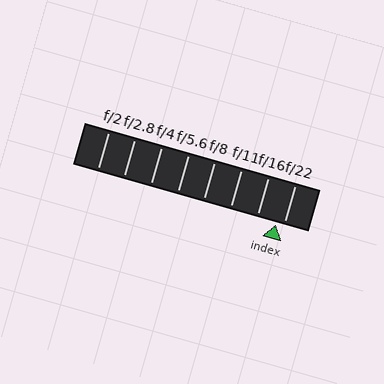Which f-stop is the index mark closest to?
The index mark is closest to f/22.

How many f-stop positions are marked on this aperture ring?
There are 8 f-stop positions marked.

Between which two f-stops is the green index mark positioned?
The index mark is between f/16 and f/22.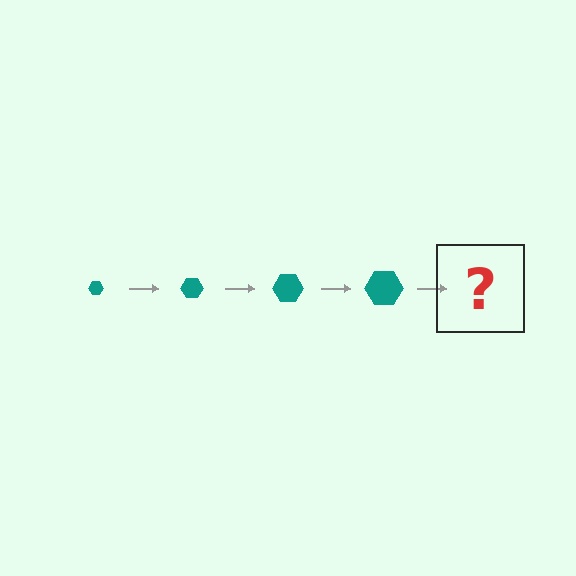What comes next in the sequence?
The next element should be a teal hexagon, larger than the previous one.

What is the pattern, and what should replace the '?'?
The pattern is that the hexagon gets progressively larger each step. The '?' should be a teal hexagon, larger than the previous one.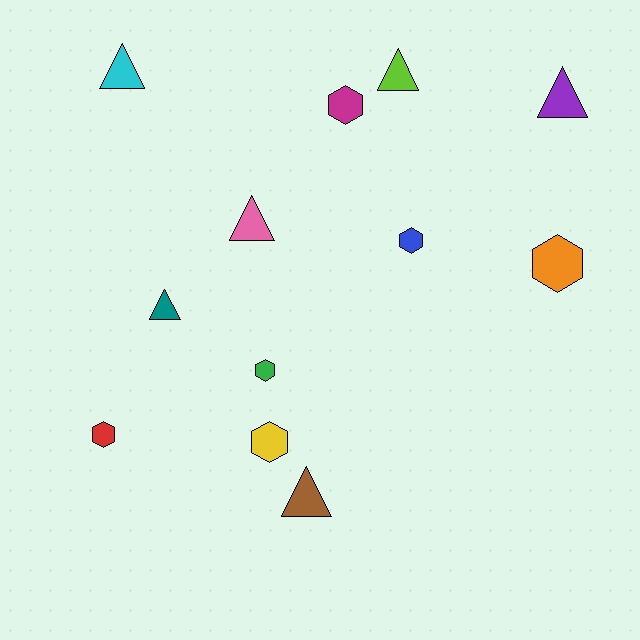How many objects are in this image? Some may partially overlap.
There are 12 objects.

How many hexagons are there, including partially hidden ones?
There are 6 hexagons.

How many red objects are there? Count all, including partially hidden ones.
There is 1 red object.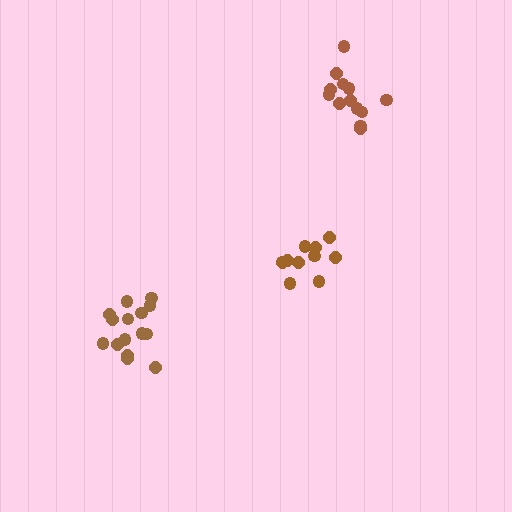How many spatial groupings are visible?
There are 3 spatial groupings.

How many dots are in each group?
Group 1: 15 dots, Group 2: 11 dots, Group 3: 13 dots (39 total).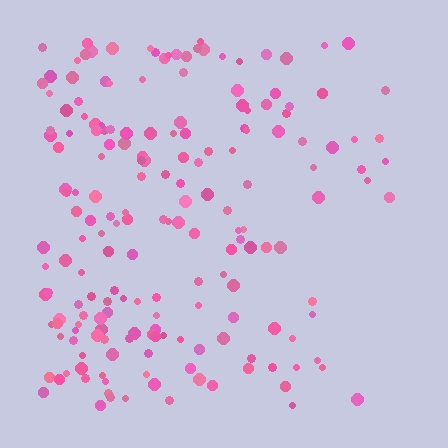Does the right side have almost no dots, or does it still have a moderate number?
Still a moderate number, just noticeably fewer than the left.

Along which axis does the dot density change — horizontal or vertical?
Horizontal.